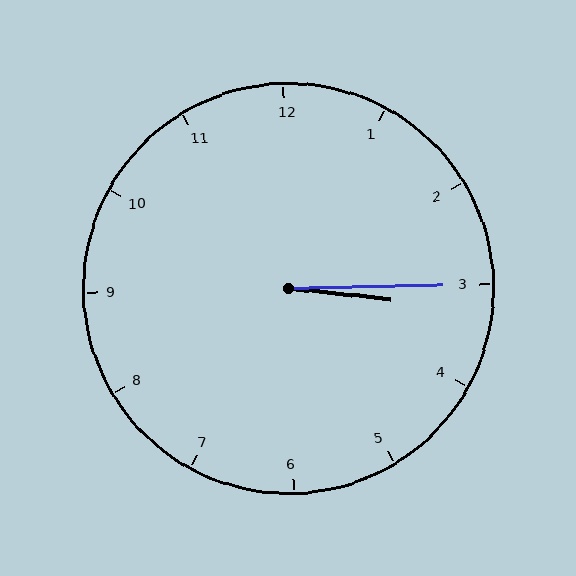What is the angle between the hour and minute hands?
Approximately 8 degrees.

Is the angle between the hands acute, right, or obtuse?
It is acute.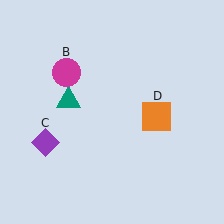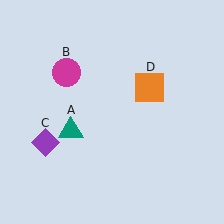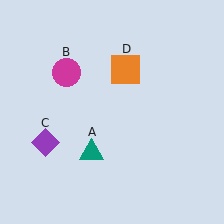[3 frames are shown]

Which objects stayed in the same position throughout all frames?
Magenta circle (object B) and purple diamond (object C) remained stationary.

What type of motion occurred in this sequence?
The teal triangle (object A), orange square (object D) rotated counterclockwise around the center of the scene.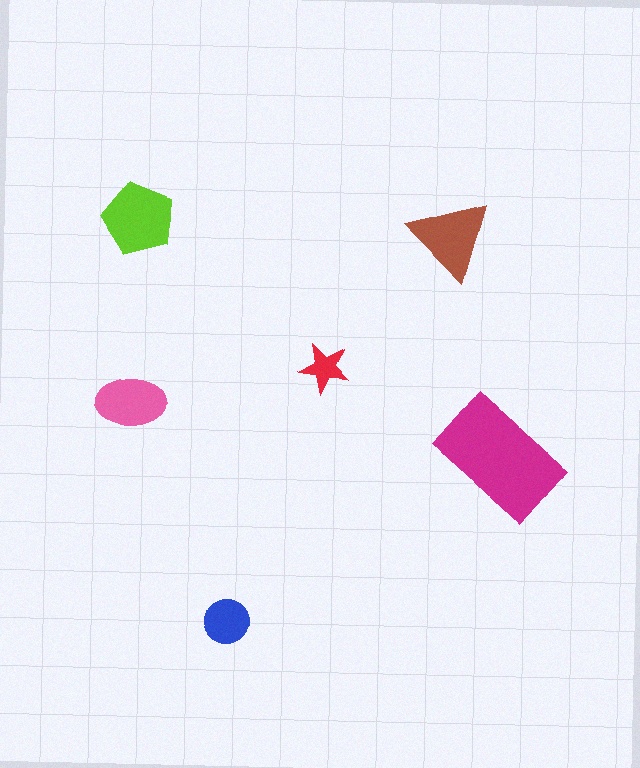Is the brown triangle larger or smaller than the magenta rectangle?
Smaller.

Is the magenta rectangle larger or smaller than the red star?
Larger.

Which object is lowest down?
The blue circle is bottommost.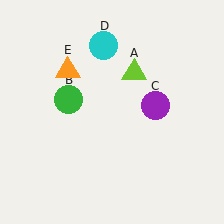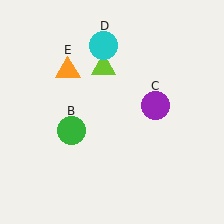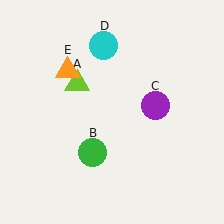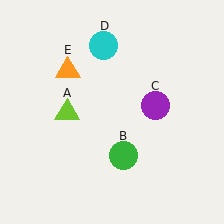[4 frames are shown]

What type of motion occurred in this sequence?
The lime triangle (object A), green circle (object B) rotated counterclockwise around the center of the scene.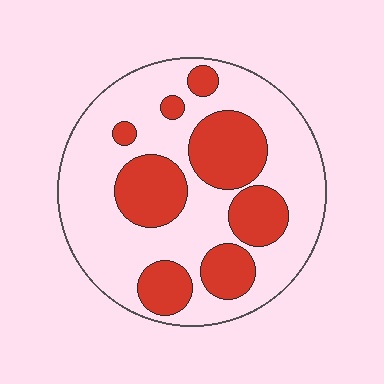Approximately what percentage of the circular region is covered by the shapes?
Approximately 35%.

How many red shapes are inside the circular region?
8.